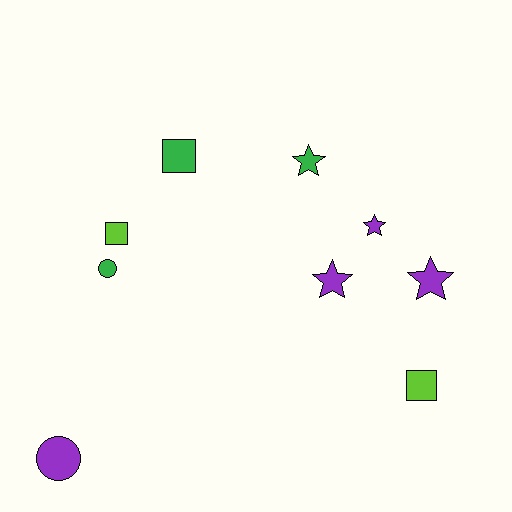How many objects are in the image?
There are 9 objects.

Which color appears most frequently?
Purple, with 4 objects.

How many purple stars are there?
There are 3 purple stars.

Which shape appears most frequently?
Star, with 4 objects.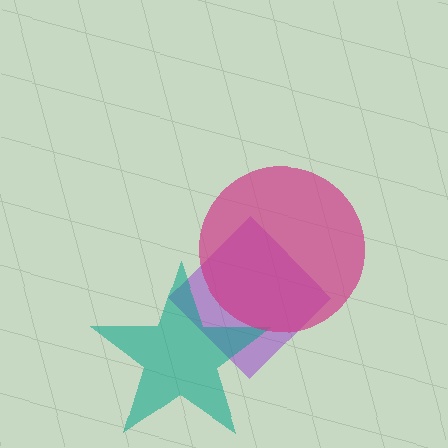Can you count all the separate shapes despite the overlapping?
Yes, there are 3 separate shapes.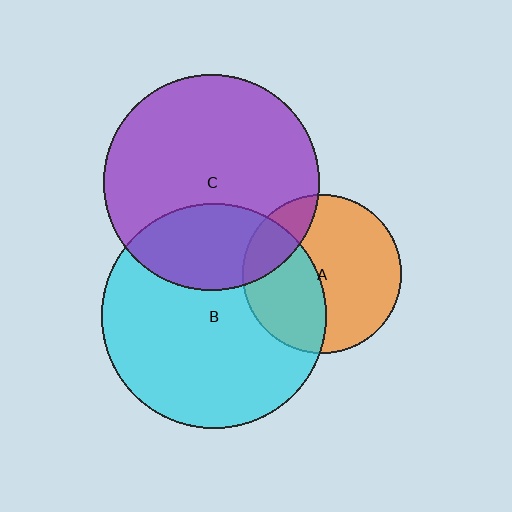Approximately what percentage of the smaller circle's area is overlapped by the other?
Approximately 40%.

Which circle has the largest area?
Circle B (cyan).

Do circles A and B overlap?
Yes.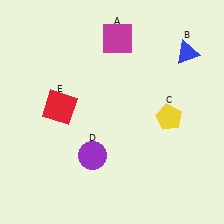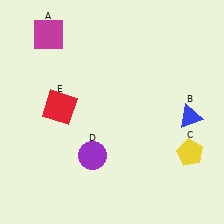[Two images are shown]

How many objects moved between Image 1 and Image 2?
3 objects moved between the two images.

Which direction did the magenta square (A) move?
The magenta square (A) moved left.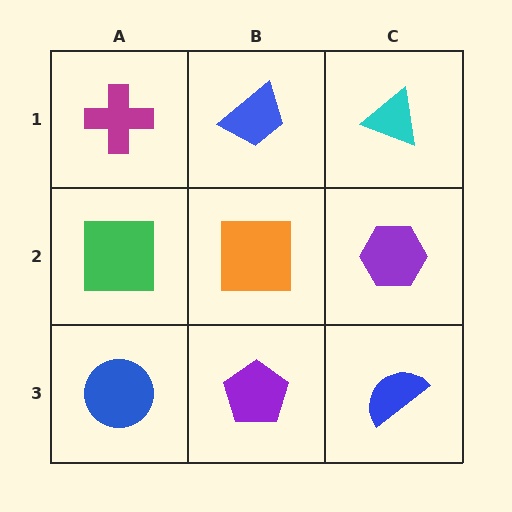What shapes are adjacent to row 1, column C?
A purple hexagon (row 2, column C), a blue trapezoid (row 1, column B).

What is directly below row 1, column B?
An orange square.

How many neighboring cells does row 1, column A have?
2.